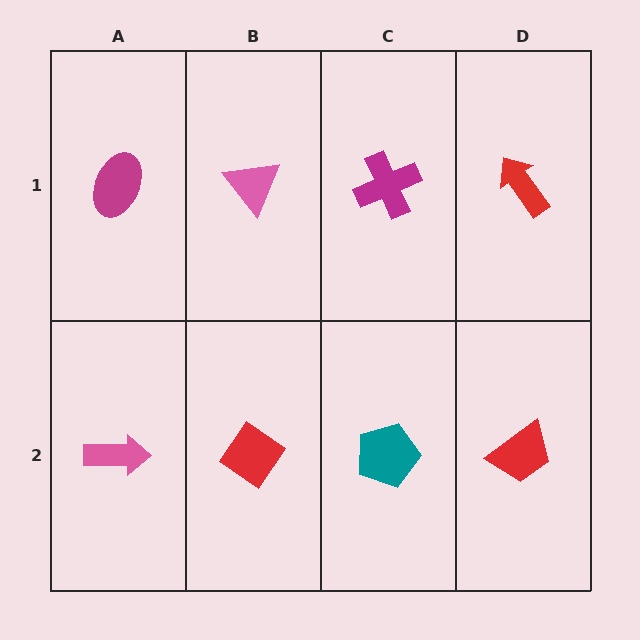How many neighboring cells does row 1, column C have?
3.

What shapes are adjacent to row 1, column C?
A teal pentagon (row 2, column C), a pink triangle (row 1, column B), a red arrow (row 1, column D).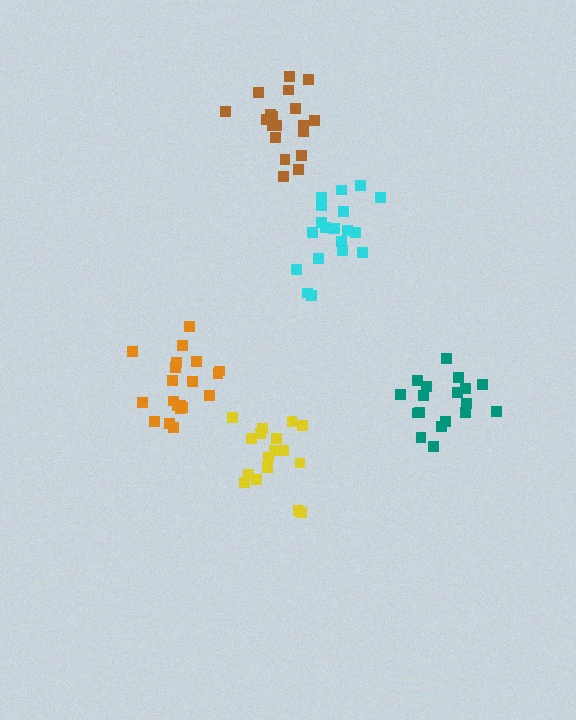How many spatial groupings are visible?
There are 5 spatial groupings.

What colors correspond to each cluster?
The clusters are colored: orange, brown, cyan, yellow, teal.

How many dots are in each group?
Group 1: 20 dots, Group 2: 19 dots, Group 3: 19 dots, Group 4: 17 dots, Group 5: 18 dots (93 total).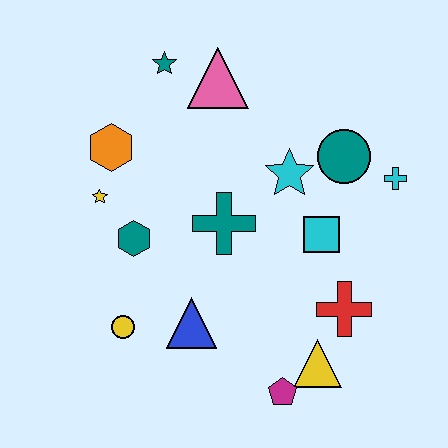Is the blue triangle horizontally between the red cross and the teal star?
Yes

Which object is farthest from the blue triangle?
The teal star is farthest from the blue triangle.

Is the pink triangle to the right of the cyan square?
No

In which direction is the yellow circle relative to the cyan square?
The yellow circle is to the left of the cyan square.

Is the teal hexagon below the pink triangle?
Yes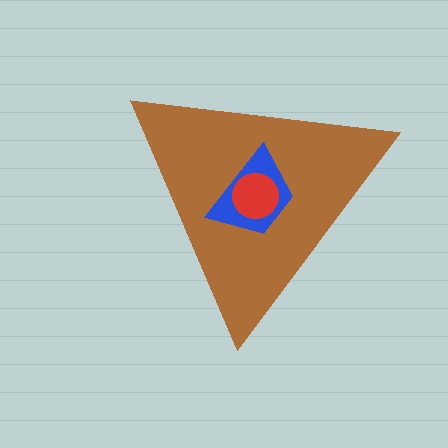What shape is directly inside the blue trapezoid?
The red circle.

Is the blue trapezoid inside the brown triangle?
Yes.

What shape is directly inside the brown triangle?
The blue trapezoid.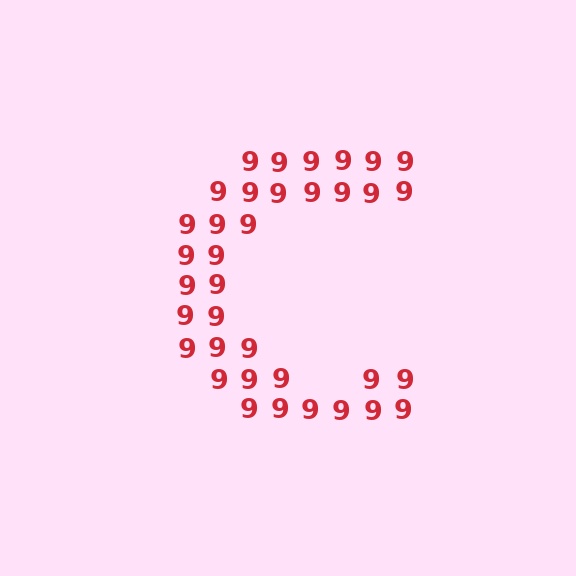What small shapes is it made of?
It is made of small digit 9's.